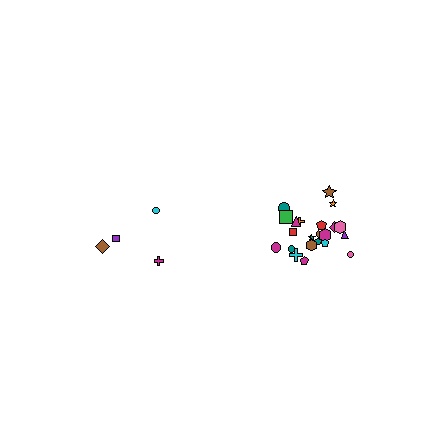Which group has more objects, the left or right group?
The right group.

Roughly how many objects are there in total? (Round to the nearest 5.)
Roughly 25 objects in total.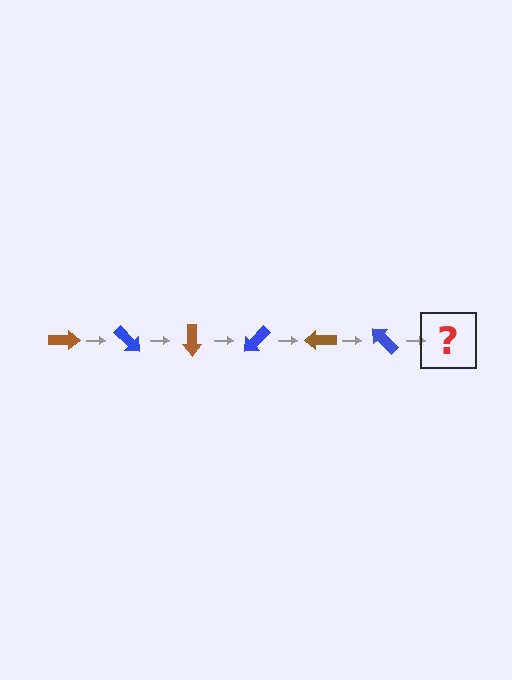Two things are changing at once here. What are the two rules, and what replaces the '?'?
The two rules are that it rotates 45 degrees each step and the color cycles through brown and blue. The '?' should be a brown arrow, rotated 270 degrees from the start.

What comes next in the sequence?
The next element should be a brown arrow, rotated 270 degrees from the start.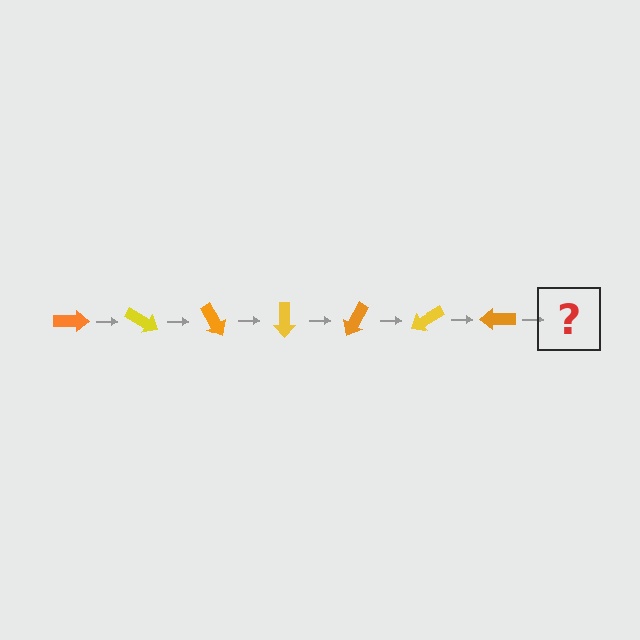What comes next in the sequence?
The next element should be a yellow arrow, rotated 210 degrees from the start.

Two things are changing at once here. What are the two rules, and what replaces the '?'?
The two rules are that it rotates 30 degrees each step and the color cycles through orange and yellow. The '?' should be a yellow arrow, rotated 210 degrees from the start.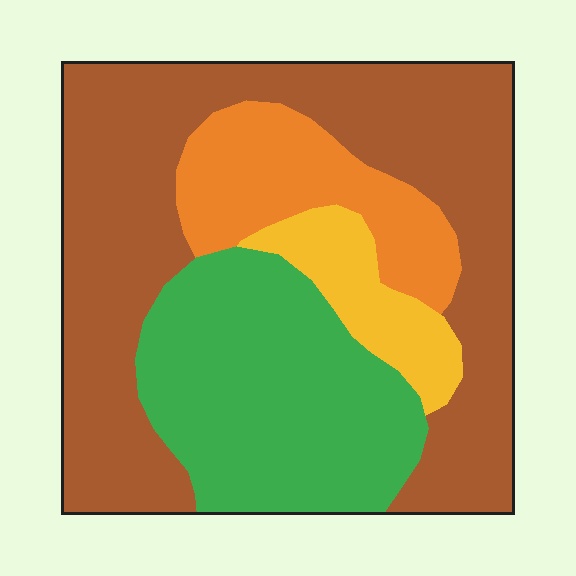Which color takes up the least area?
Yellow, at roughly 10%.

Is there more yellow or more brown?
Brown.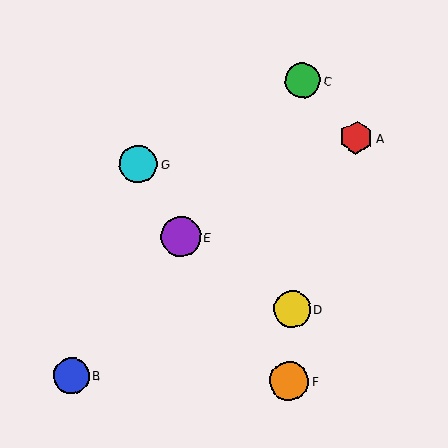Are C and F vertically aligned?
Yes, both are at x≈302.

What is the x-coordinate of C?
Object C is at x≈302.